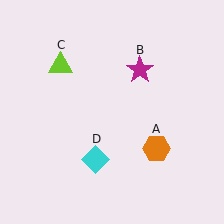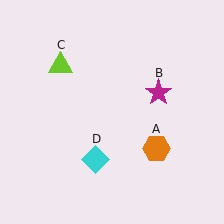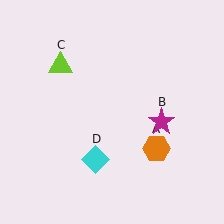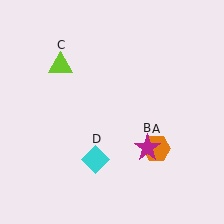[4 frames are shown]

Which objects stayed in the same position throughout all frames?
Orange hexagon (object A) and lime triangle (object C) and cyan diamond (object D) remained stationary.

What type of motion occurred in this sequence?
The magenta star (object B) rotated clockwise around the center of the scene.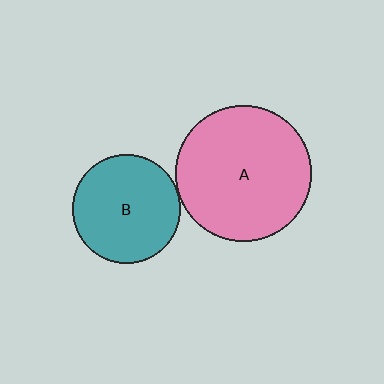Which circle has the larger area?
Circle A (pink).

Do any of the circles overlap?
No, none of the circles overlap.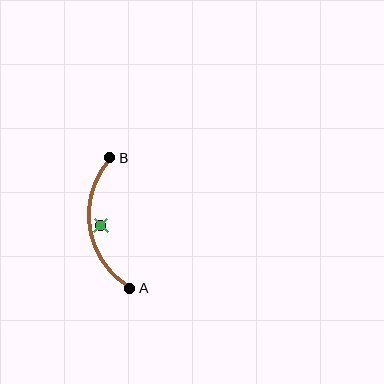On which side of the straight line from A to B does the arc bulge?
The arc bulges to the left of the straight line connecting A and B.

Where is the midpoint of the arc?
The arc midpoint is the point on the curve farthest from the straight line joining A and B. It sits to the left of that line.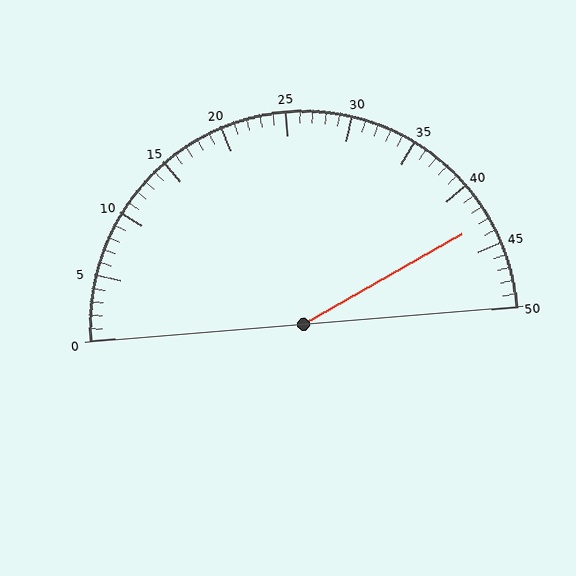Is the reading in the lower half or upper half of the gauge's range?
The reading is in the upper half of the range (0 to 50).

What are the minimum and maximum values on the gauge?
The gauge ranges from 0 to 50.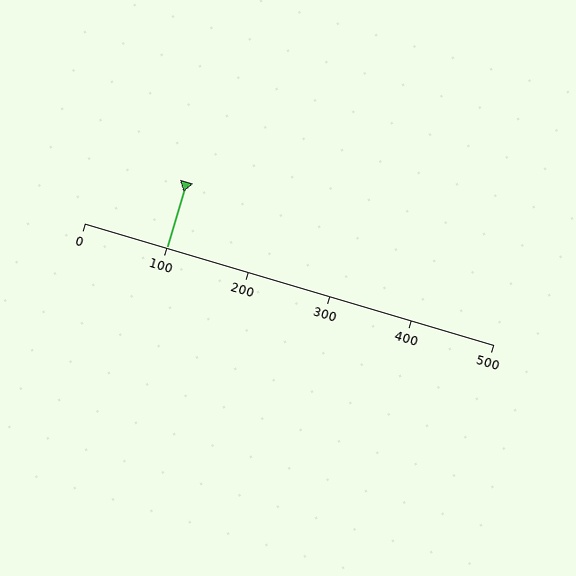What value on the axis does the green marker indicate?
The marker indicates approximately 100.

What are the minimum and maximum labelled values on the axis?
The axis runs from 0 to 500.